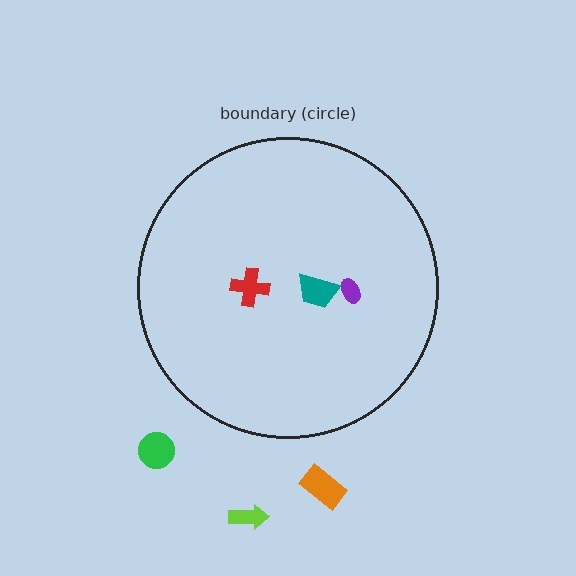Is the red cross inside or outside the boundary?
Inside.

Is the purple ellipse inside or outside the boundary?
Inside.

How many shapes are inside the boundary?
3 inside, 3 outside.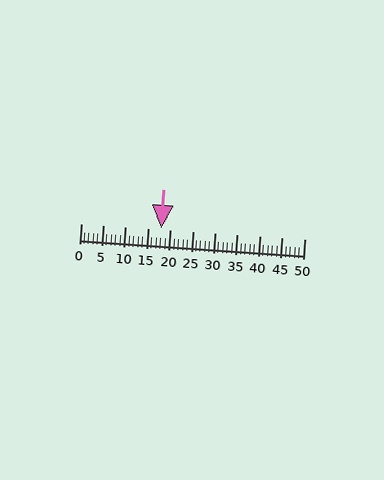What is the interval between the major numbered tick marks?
The major tick marks are spaced 5 units apart.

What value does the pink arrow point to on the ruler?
The pink arrow points to approximately 18.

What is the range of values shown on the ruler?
The ruler shows values from 0 to 50.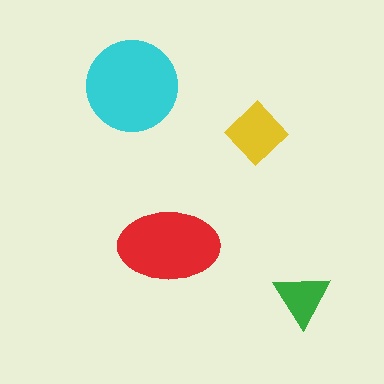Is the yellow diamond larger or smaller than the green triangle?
Larger.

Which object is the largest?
The cyan circle.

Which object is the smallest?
The green triangle.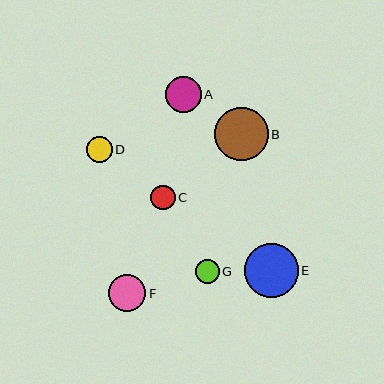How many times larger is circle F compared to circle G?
Circle F is approximately 1.6 times the size of circle G.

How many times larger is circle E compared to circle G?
Circle E is approximately 2.3 times the size of circle G.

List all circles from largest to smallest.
From largest to smallest: E, B, F, A, D, C, G.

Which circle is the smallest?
Circle G is the smallest with a size of approximately 24 pixels.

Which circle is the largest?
Circle E is the largest with a size of approximately 54 pixels.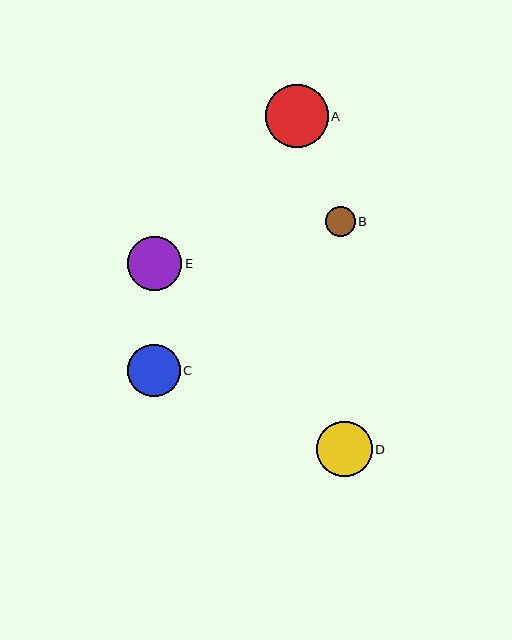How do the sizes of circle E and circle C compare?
Circle E and circle C are approximately the same size.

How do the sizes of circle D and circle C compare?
Circle D and circle C are approximately the same size.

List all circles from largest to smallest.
From largest to smallest: A, D, E, C, B.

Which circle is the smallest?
Circle B is the smallest with a size of approximately 30 pixels.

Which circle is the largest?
Circle A is the largest with a size of approximately 63 pixels.